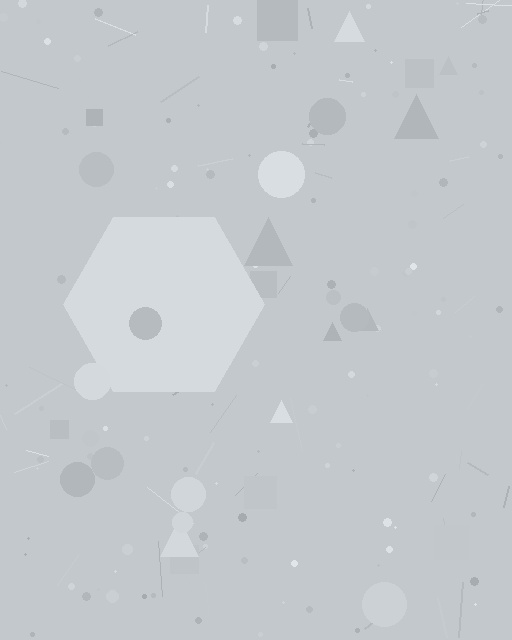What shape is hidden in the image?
A hexagon is hidden in the image.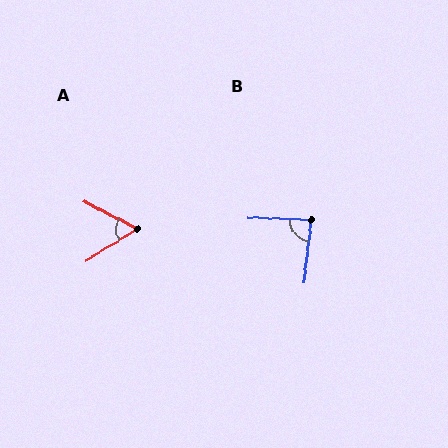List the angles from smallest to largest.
A (59°), B (86°).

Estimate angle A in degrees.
Approximately 59 degrees.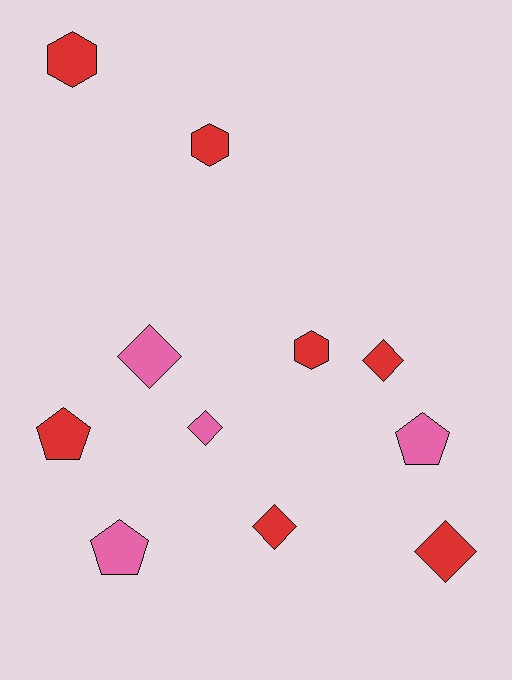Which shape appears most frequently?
Diamond, with 5 objects.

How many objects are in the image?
There are 11 objects.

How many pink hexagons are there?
There are no pink hexagons.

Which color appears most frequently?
Red, with 7 objects.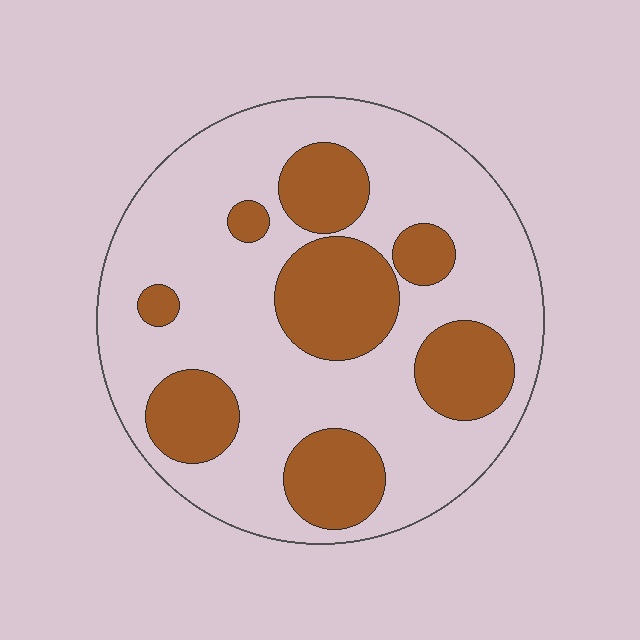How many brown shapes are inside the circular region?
8.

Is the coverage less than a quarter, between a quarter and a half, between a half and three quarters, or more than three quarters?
Between a quarter and a half.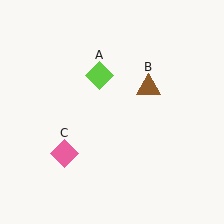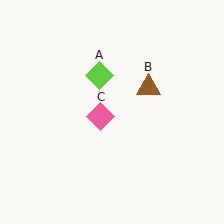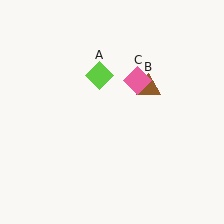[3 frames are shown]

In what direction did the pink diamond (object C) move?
The pink diamond (object C) moved up and to the right.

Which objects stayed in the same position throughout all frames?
Lime diamond (object A) and brown triangle (object B) remained stationary.